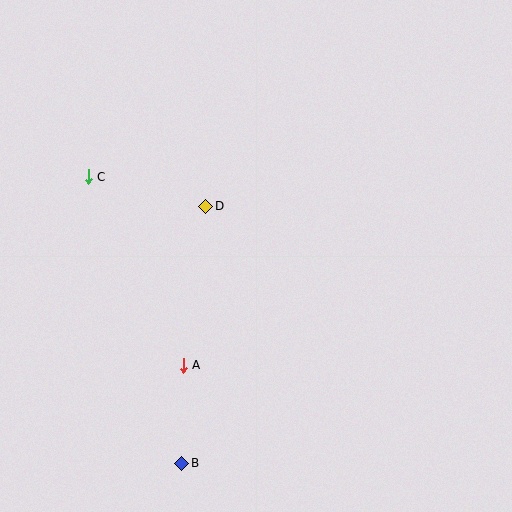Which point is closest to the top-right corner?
Point D is closest to the top-right corner.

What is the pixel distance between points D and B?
The distance between D and B is 258 pixels.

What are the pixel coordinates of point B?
Point B is at (182, 463).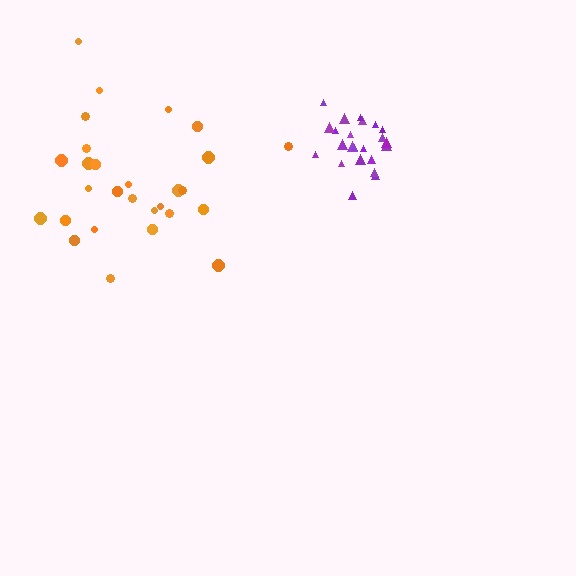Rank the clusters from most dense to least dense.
purple, orange.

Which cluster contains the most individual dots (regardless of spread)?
Orange (28).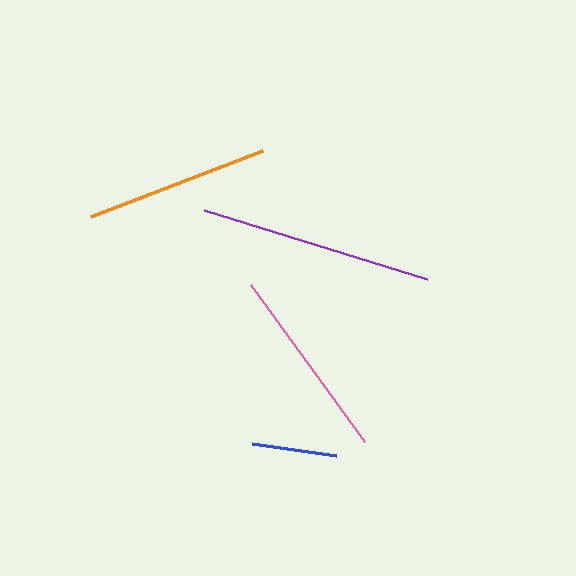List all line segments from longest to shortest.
From longest to shortest: purple, pink, orange, blue.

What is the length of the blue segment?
The blue segment is approximately 85 pixels long.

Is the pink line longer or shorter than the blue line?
The pink line is longer than the blue line.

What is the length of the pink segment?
The pink segment is approximately 194 pixels long.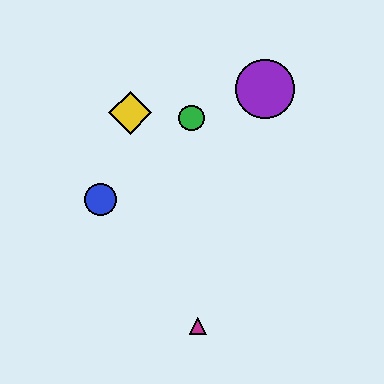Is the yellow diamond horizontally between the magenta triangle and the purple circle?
No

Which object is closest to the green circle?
The yellow diamond is closest to the green circle.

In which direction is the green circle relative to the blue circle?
The green circle is to the right of the blue circle.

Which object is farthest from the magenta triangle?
The purple circle is farthest from the magenta triangle.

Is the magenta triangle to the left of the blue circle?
No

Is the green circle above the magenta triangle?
Yes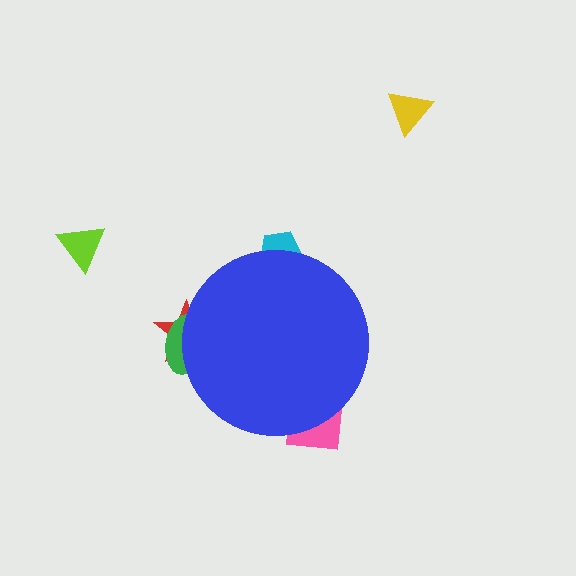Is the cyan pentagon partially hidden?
Yes, the cyan pentagon is partially hidden behind the blue circle.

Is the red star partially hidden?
Yes, the red star is partially hidden behind the blue circle.